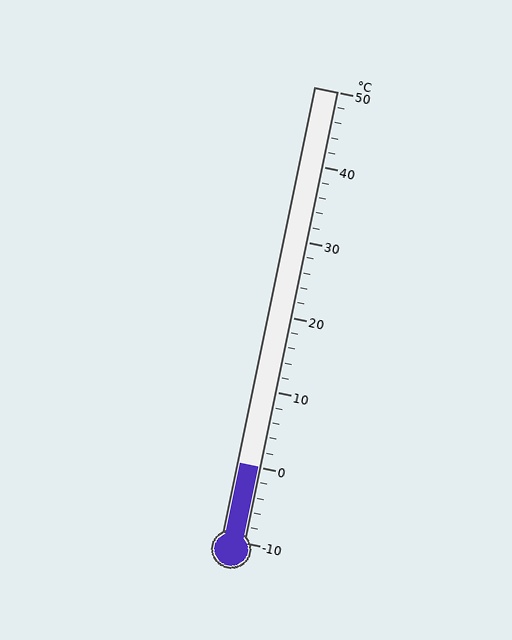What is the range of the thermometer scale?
The thermometer scale ranges from -10°C to 50°C.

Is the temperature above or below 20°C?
The temperature is below 20°C.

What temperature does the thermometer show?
The thermometer shows approximately 0°C.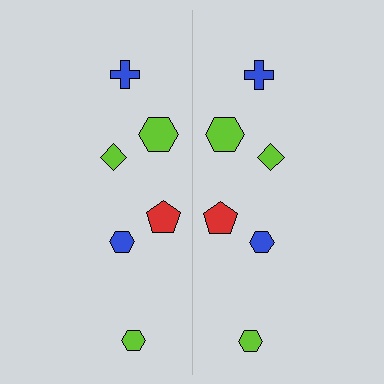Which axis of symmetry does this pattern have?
The pattern has a vertical axis of symmetry running through the center of the image.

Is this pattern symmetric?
Yes, this pattern has bilateral (reflection) symmetry.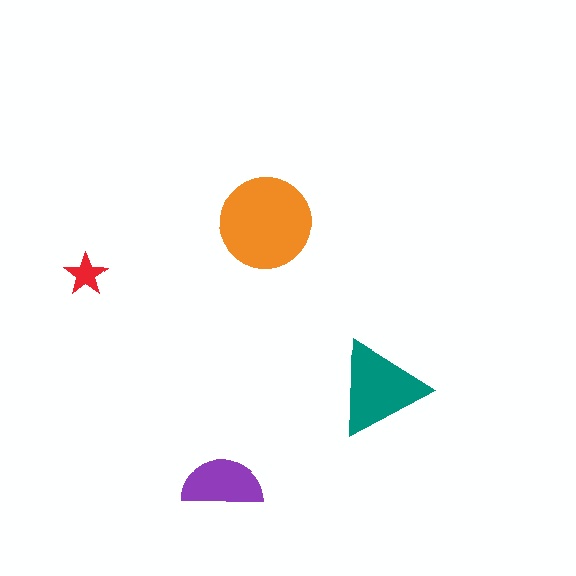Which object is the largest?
The orange circle.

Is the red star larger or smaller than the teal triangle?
Smaller.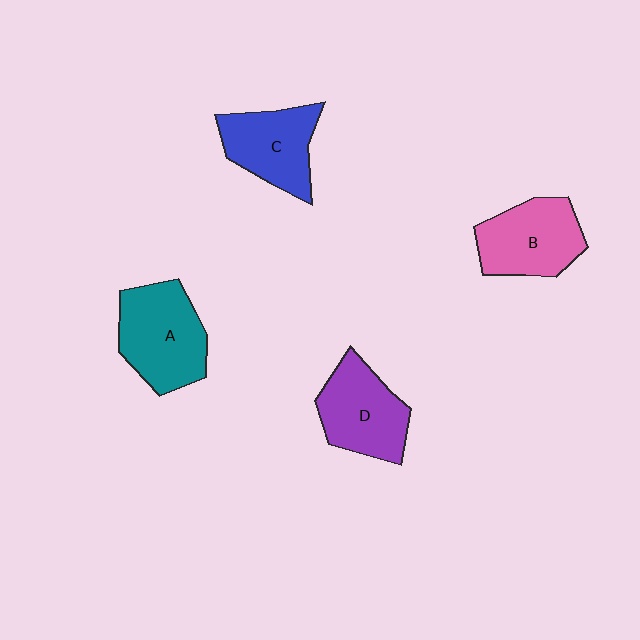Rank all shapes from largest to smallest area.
From largest to smallest: A (teal), D (purple), B (pink), C (blue).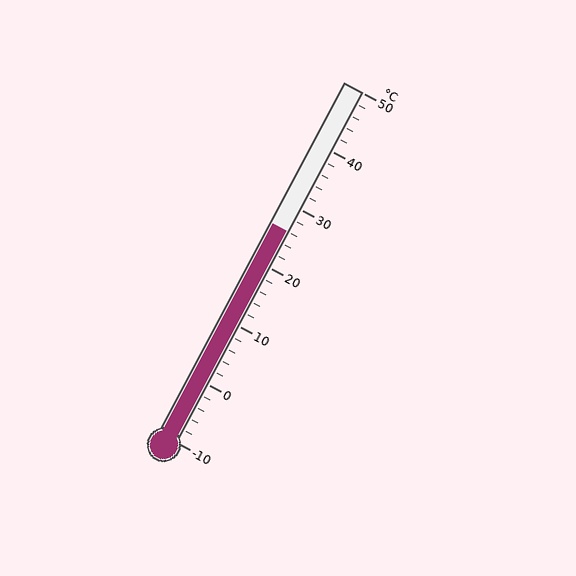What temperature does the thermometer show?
The thermometer shows approximately 26°C.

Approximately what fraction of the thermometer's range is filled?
The thermometer is filled to approximately 60% of its range.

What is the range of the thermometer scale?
The thermometer scale ranges from -10°C to 50°C.